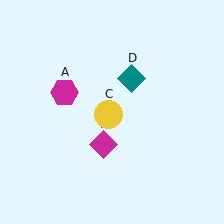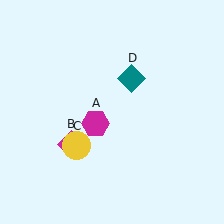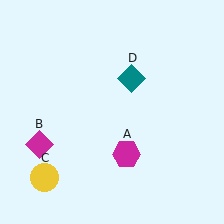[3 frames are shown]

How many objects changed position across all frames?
3 objects changed position: magenta hexagon (object A), magenta diamond (object B), yellow circle (object C).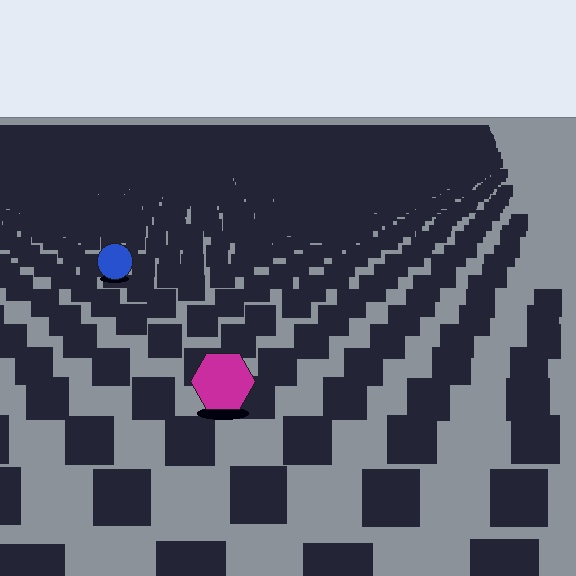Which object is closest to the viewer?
The magenta hexagon is closest. The texture marks near it are larger and more spread out.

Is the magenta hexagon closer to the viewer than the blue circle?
Yes. The magenta hexagon is closer — you can tell from the texture gradient: the ground texture is coarser near it.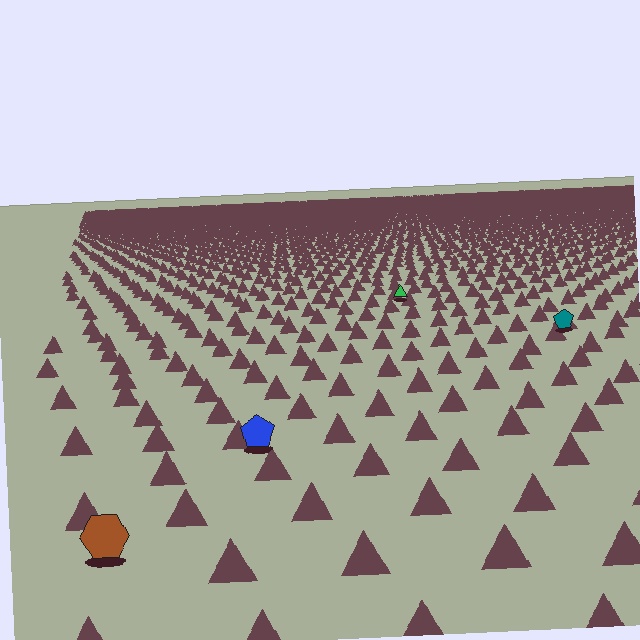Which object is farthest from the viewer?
The green triangle is farthest from the viewer. It appears smaller and the ground texture around it is denser.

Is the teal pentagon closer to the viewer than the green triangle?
Yes. The teal pentagon is closer — you can tell from the texture gradient: the ground texture is coarser near it.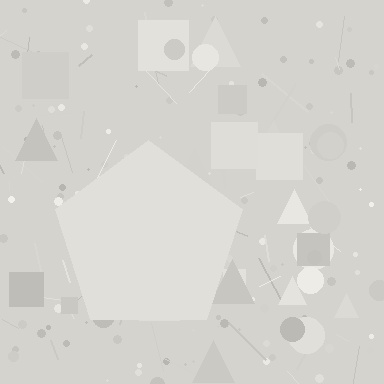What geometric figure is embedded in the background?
A pentagon is embedded in the background.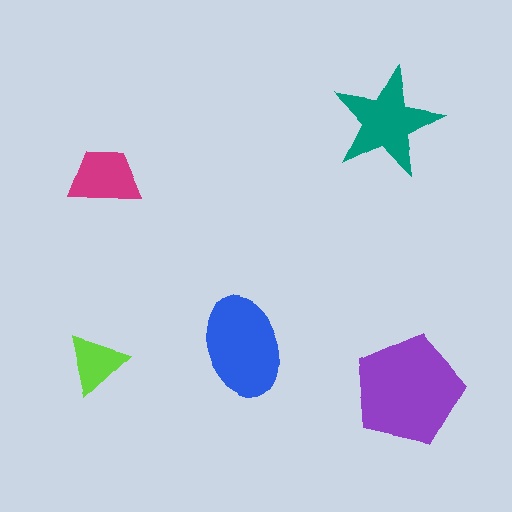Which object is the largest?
The purple pentagon.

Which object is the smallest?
The lime triangle.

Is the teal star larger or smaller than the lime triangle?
Larger.